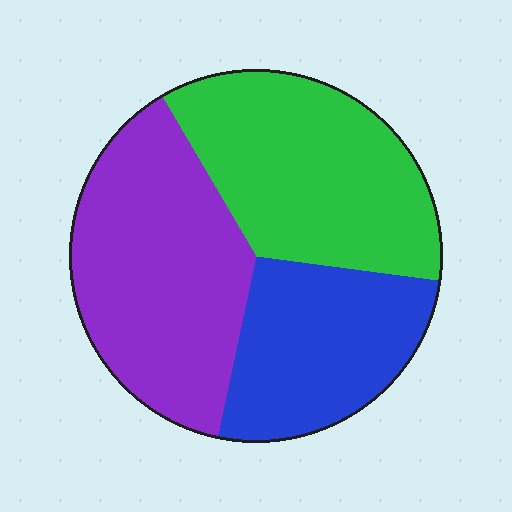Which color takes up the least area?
Blue, at roughly 25%.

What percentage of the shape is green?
Green covers around 35% of the shape.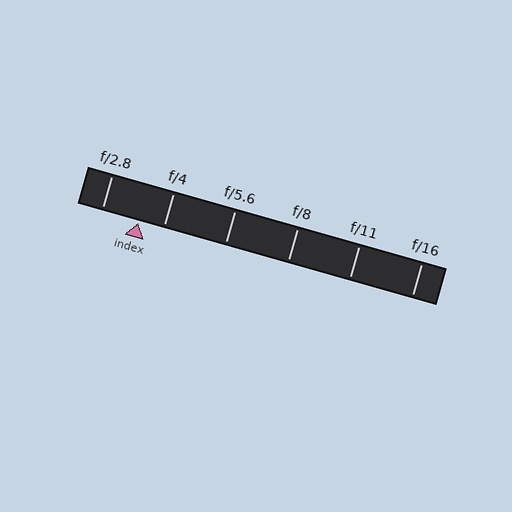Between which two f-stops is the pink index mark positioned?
The index mark is between f/2.8 and f/4.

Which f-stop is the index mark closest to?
The index mark is closest to f/4.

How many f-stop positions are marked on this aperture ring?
There are 6 f-stop positions marked.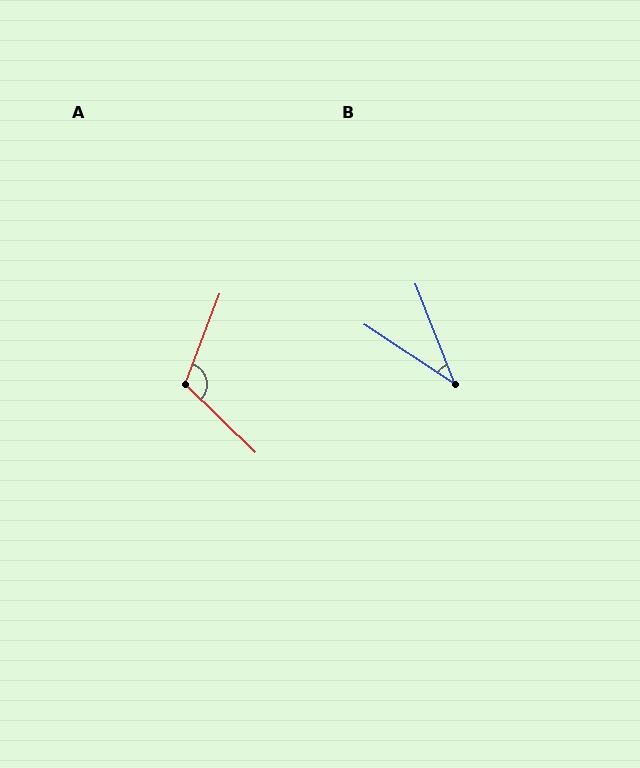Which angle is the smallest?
B, at approximately 35 degrees.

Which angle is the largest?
A, at approximately 113 degrees.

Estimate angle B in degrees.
Approximately 35 degrees.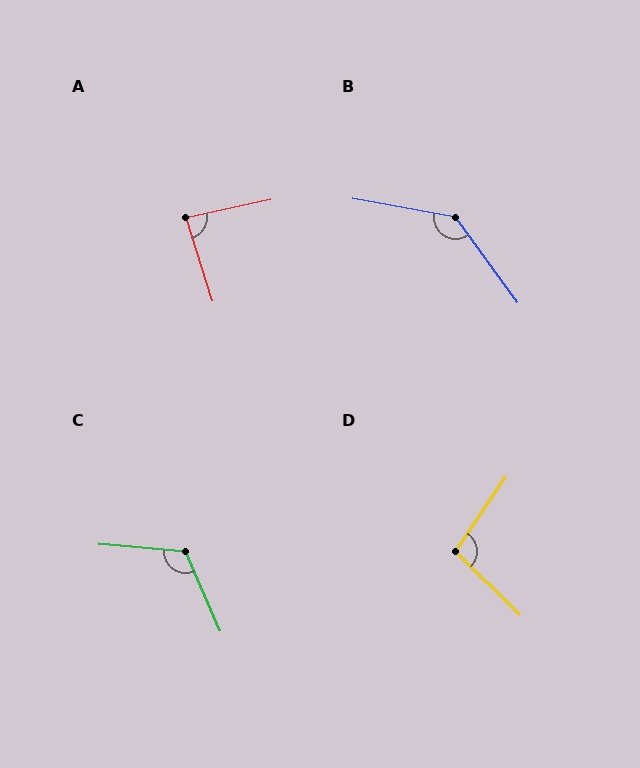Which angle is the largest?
B, at approximately 136 degrees.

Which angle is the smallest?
A, at approximately 85 degrees.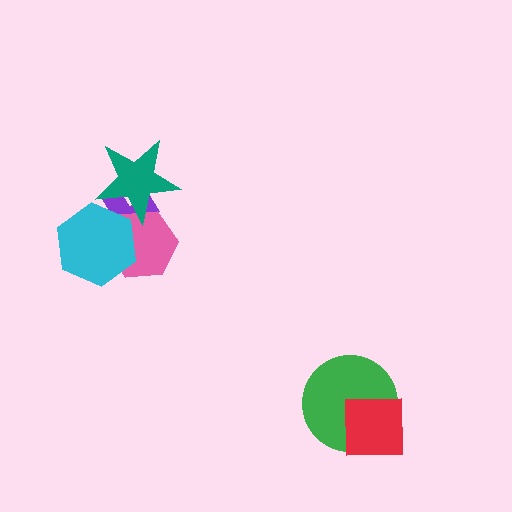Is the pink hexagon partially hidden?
Yes, it is partially covered by another shape.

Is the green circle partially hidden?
Yes, it is partially covered by another shape.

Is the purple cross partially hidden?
Yes, it is partially covered by another shape.